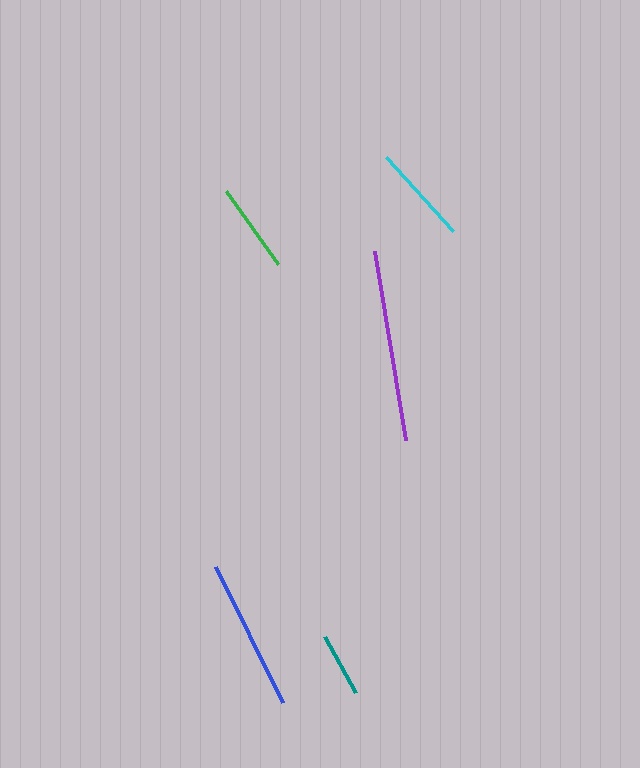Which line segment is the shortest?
The teal line is the shortest at approximately 64 pixels.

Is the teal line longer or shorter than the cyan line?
The cyan line is longer than the teal line.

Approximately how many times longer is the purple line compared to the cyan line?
The purple line is approximately 1.9 times the length of the cyan line.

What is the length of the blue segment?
The blue segment is approximately 151 pixels long.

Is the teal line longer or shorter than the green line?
The green line is longer than the teal line.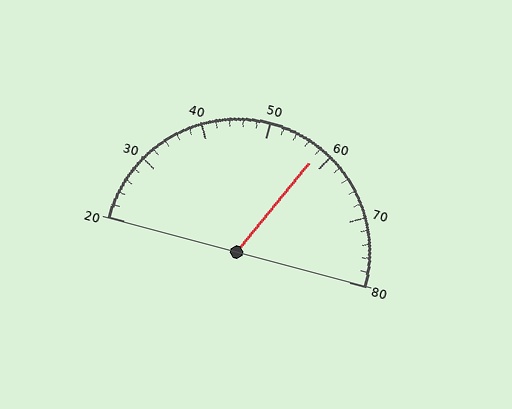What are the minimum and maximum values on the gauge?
The gauge ranges from 20 to 80.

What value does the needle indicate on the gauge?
The needle indicates approximately 58.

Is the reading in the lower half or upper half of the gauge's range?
The reading is in the upper half of the range (20 to 80).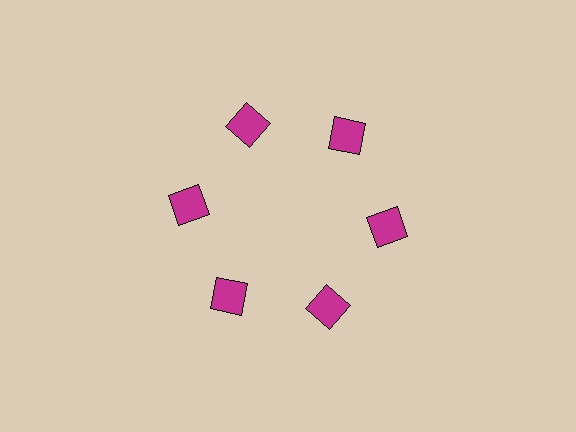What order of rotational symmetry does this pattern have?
This pattern has 6-fold rotational symmetry.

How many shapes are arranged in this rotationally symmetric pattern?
There are 6 shapes, arranged in 6 groups of 1.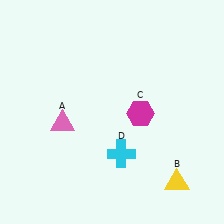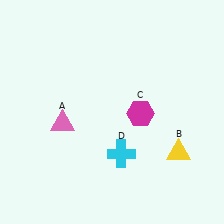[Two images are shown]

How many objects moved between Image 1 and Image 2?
1 object moved between the two images.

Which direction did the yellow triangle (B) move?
The yellow triangle (B) moved up.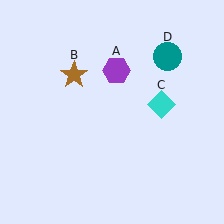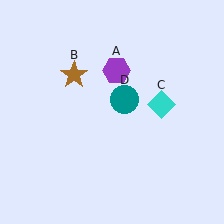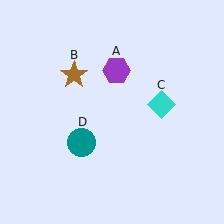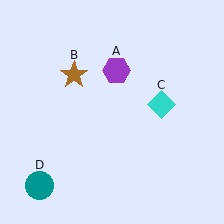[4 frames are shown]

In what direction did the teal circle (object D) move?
The teal circle (object D) moved down and to the left.